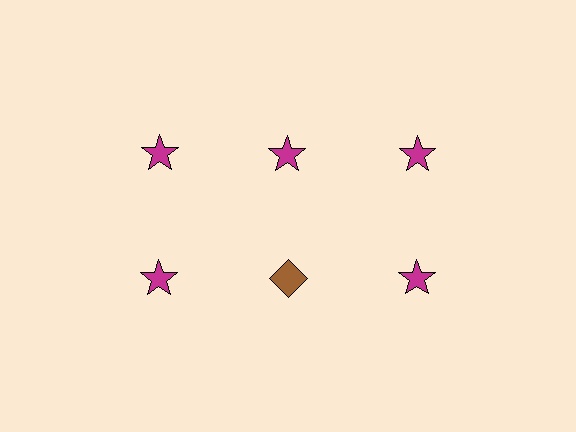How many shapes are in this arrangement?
There are 6 shapes arranged in a grid pattern.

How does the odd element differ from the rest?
It differs in both color (brown instead of magenta) and shape (diamond instead of star).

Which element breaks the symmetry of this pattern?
The brown diamond in the second row, second from left column breaks the symmetry. All other shapes are magenta stars.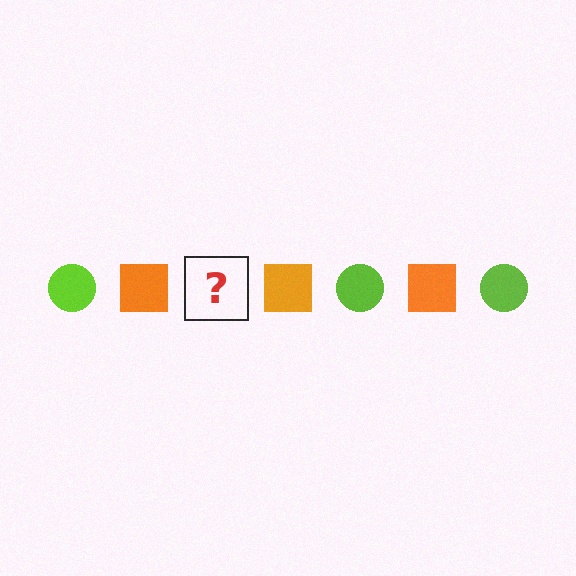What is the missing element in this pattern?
The missing element is a lime circle.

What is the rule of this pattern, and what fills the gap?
The rule is that the pattern alternates between lime circle and orange square. The gap should be filled with a lime circle.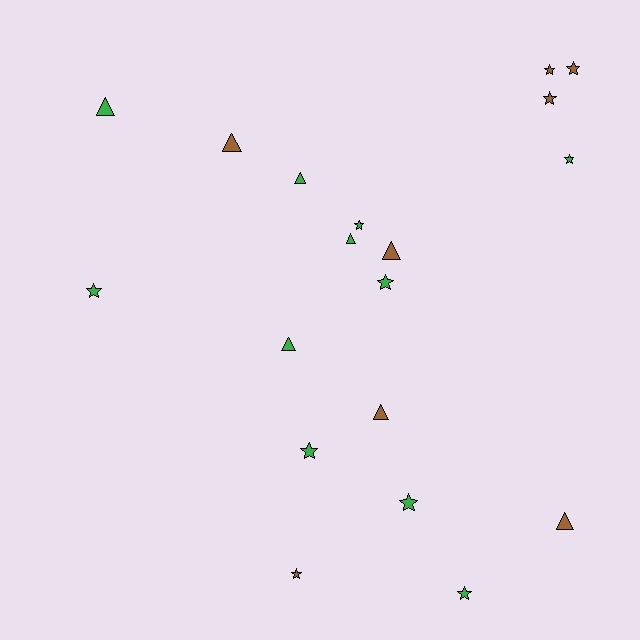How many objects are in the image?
There are 19 objects.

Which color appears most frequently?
Green, with 11 objects.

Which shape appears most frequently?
Star, with 11 objects.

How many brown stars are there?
There are 4 brown stars.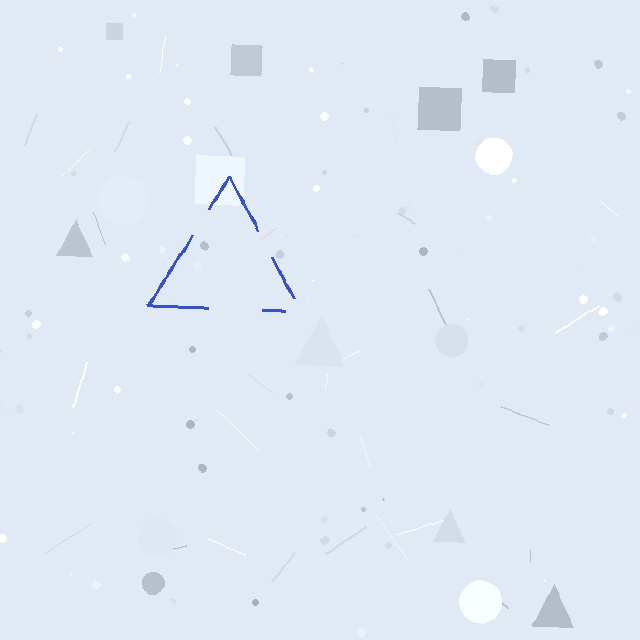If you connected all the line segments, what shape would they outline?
They would outline a triangle.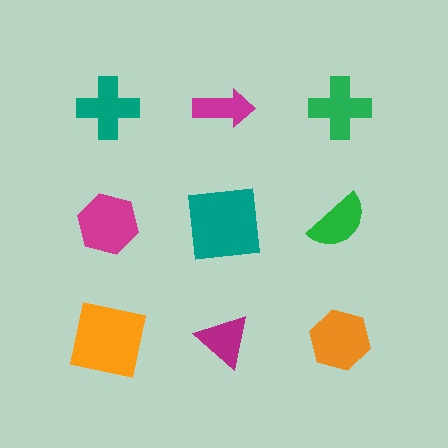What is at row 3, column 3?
An orange hexagon.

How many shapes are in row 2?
3 shapes.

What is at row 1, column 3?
A green cross.